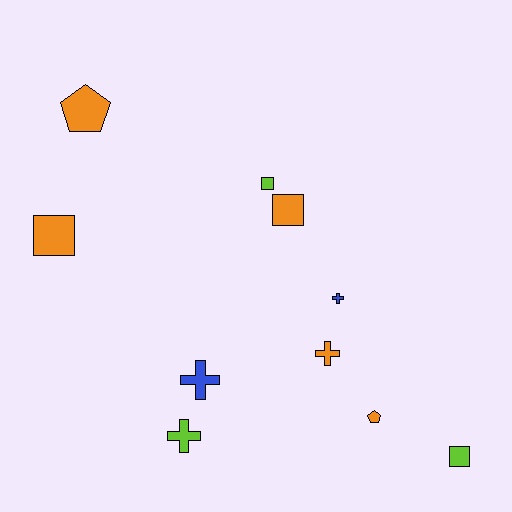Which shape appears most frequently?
Cross, with 4 objects.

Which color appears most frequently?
Orange, with 5 objects.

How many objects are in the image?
There are 10 objects.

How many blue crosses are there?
There are 2 blue crosses.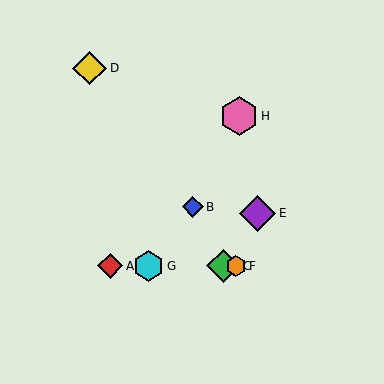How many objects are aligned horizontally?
4 objects (A, C, F, G) are aligned horizontally.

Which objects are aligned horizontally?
Objects A, C, F, G are aligned horizontally.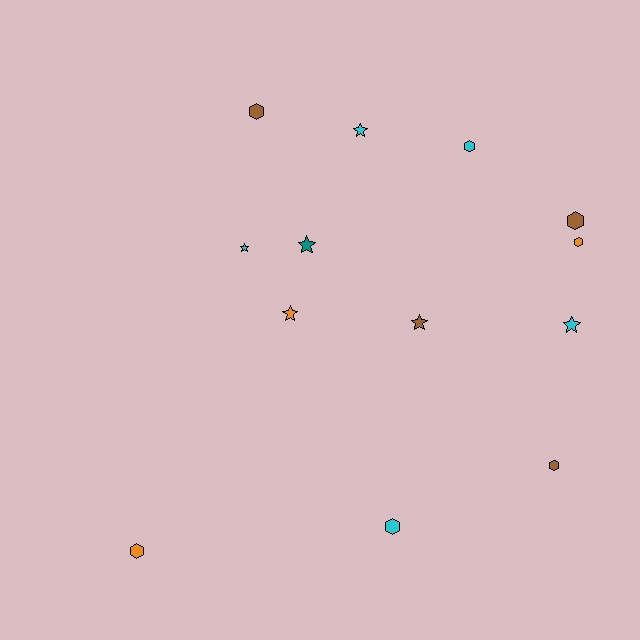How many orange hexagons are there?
There are 2 orange hexagons.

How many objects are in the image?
There are 13 objects.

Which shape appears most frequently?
Hexagon, with 7 objects.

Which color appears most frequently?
Cyan, with 5 objects.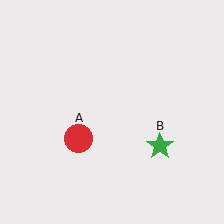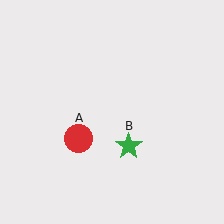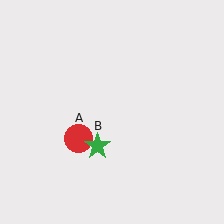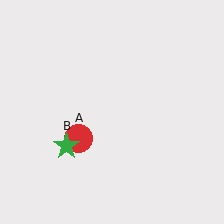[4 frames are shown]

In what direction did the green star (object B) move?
The green star (object B) moved left.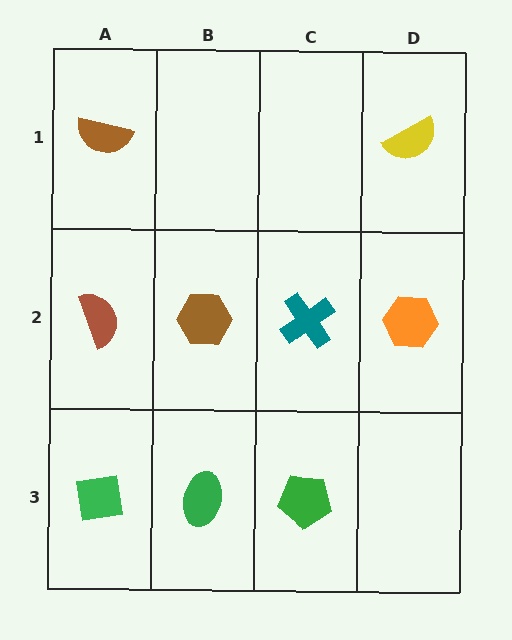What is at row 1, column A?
A brown semicircle.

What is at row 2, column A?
A brown semicircle.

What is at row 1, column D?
A yellow semicircle.